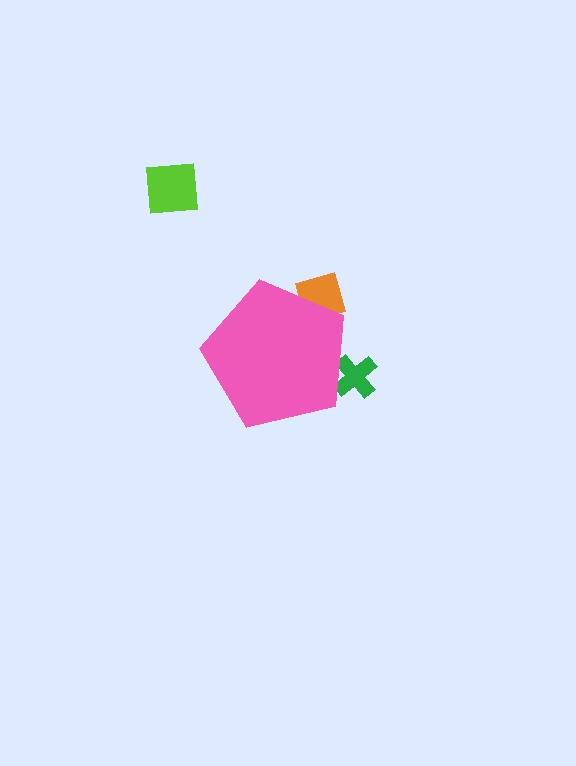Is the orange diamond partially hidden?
Yes, the orange diamond is partially hidden behind the pink pentagon.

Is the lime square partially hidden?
No, the lime square is fully visible.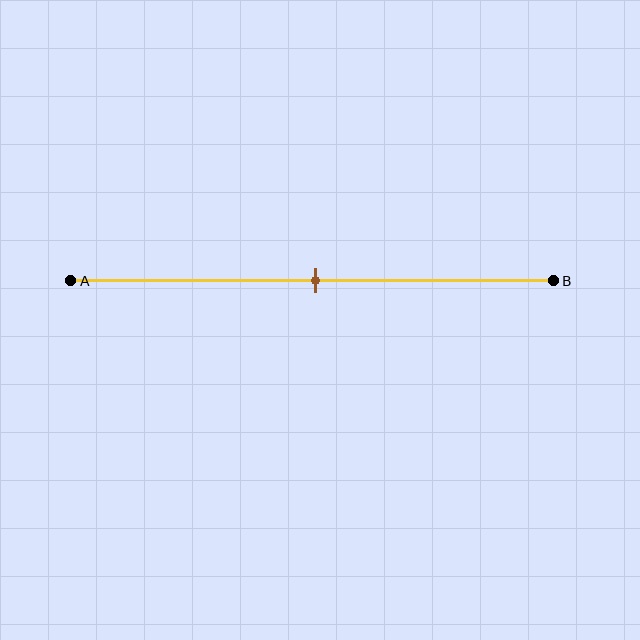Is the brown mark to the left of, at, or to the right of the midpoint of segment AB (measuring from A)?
The brown mark is approximately at the midpoint of segment AB.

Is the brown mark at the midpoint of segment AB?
Yes, the mark is approximately at the midpoint.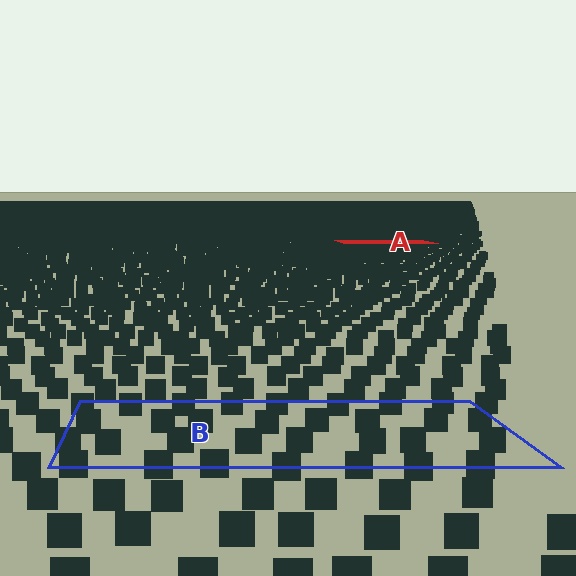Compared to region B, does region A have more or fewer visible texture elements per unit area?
Region A has more texture elements per unit area — they are packed more densely because it is farther away.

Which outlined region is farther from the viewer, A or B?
Region A is farther from the viewer — the texture elements inside it appear smaller and more densely packed.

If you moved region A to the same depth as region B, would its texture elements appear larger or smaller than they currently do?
They would appear larger. At a closer depth, the same texture elements are projected at a bigger on-screen size.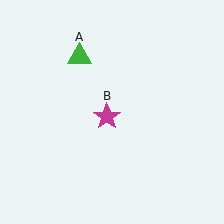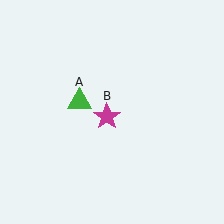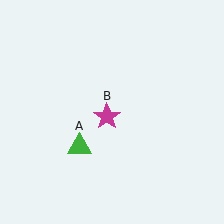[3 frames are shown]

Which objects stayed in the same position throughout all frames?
Magenta star (object B) remained stationary.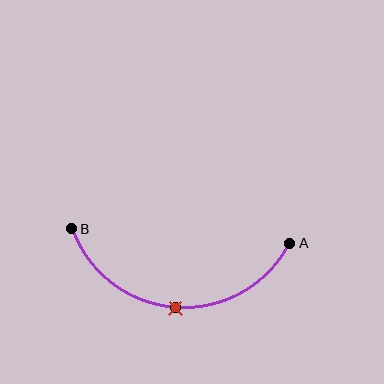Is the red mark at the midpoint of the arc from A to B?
Yes. The red mark lies on the arc at equal arc-length from both A and B — it is the arc midpoint.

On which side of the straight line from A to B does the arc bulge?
The arc bulges below the straight line connecting A and B.